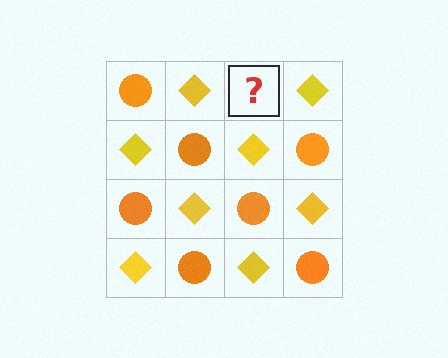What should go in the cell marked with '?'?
The missing cell should contain an orange circle.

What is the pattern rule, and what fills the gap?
The rule is that it alternates orange circle and yellow diamond in a checkerboard pattern. The gap should be filled with an orange circle.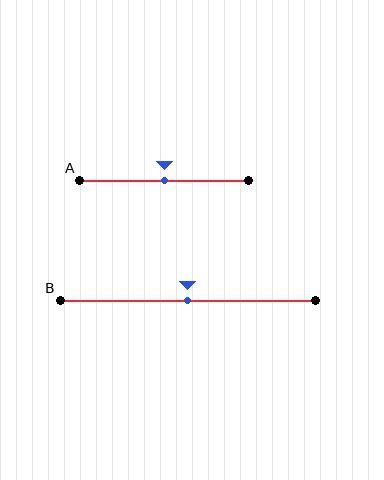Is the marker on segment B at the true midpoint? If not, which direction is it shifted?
Yes, the marker on segment B is at the true midpoint.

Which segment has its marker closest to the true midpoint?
Segment A has its marker closest to the true midpoint.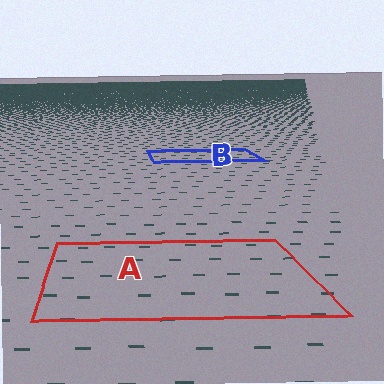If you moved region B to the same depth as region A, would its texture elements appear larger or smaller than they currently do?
They would appear larger. At a closer depth, the same texture elements are projected at a bigger on-screen size.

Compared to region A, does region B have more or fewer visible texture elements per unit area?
Region B has more texture elements per unit area — they are packed more densely because it is farther away.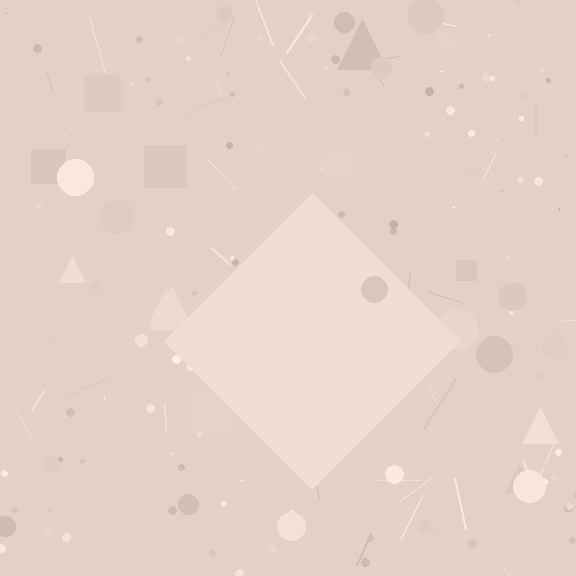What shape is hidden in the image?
A diamond is hidden in the image.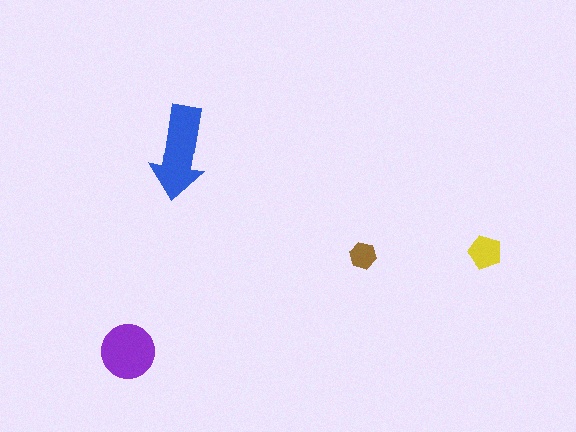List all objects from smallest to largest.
The brown hexagon, the yellow pentagon, the purple circle, the blue arrow.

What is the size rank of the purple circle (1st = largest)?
2nd.